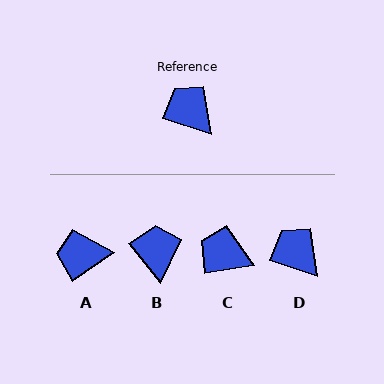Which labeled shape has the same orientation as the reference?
D.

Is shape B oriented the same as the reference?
No, it is off by about 34 degrees.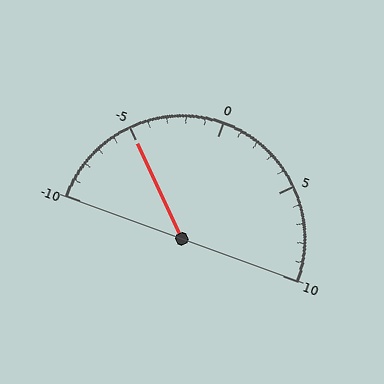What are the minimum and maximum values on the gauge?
The gauge ranges from -10 to 10.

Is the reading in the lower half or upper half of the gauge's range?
The reading is in the lower half of the range (-10 to 10).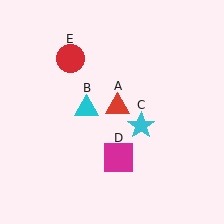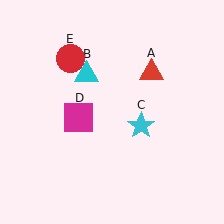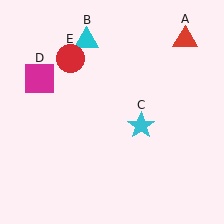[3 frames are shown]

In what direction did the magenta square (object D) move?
The magenta square (object D) moved up and to the left.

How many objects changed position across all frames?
3 objects changed position: red triangle (object A), cyan triangle (object B), magenta square (object D).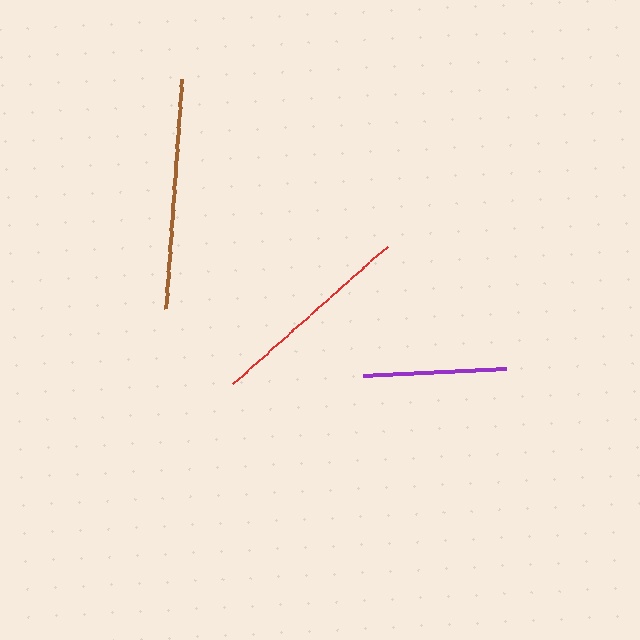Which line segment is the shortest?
The purple line is the shortest at approximately 143 pixels.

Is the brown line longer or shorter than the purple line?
The brown line is longer than the purple line.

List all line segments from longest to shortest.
From longest to shortest: brown, red, purple.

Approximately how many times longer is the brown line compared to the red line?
The brown line is approximately 1.1 times the length of the red line.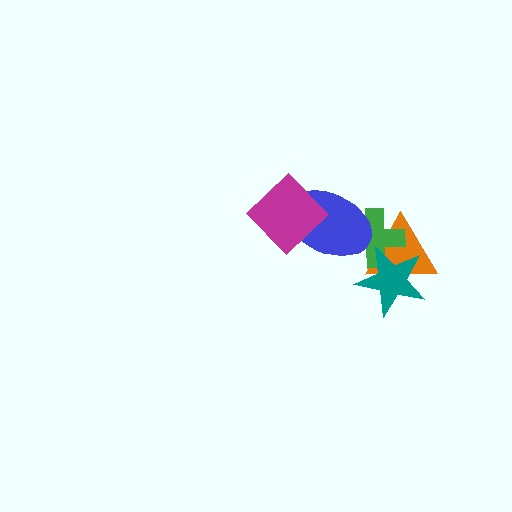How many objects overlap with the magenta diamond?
1 object overlaps with the magenta diamond.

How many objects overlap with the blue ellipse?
2 objects overlap with the blue ellipse.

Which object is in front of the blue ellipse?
The magenta diamond is in front of the blue ellipse.